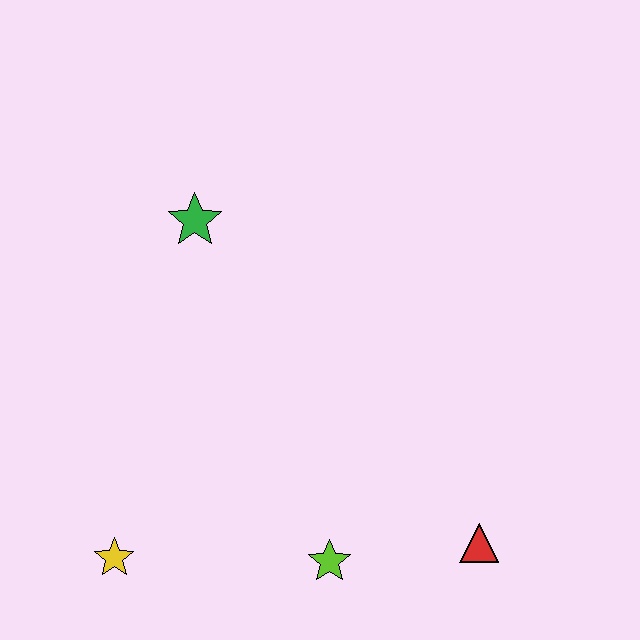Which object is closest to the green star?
The yellow star is closest to the green star.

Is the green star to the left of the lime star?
Yes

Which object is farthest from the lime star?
The green star is farthest from the lime star.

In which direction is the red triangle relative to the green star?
The red triangle is below the green star.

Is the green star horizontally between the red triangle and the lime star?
No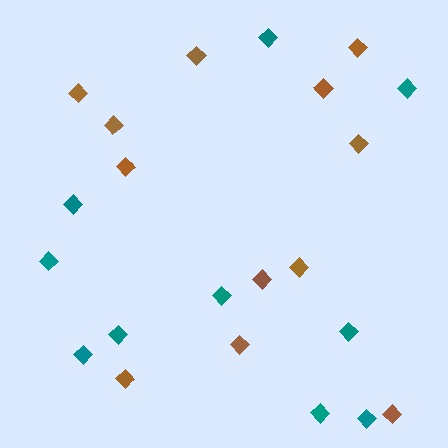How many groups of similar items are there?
There are 2 groups: one group of brown diamonds (12) and one group of teal diamonds (10).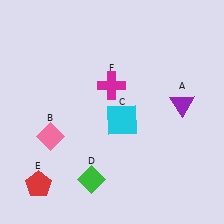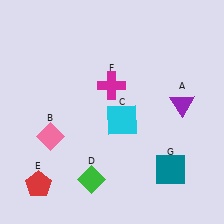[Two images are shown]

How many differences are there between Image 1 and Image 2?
There is 1 difference between the two images.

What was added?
A teal square (G) was added in Image 2.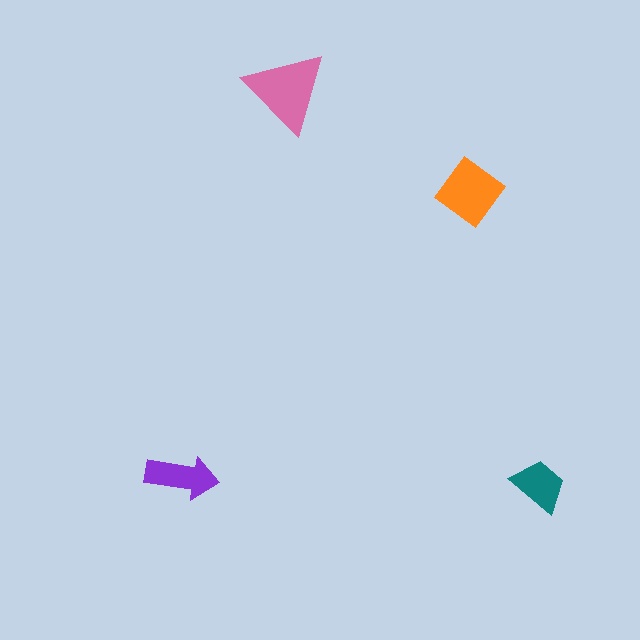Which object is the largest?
The pink triangle.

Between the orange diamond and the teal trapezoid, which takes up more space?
The orange diamond.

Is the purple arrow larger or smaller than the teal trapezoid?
Larger.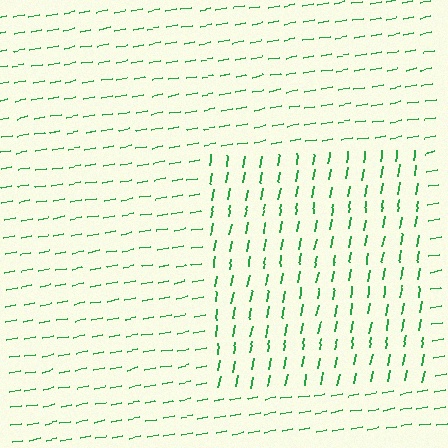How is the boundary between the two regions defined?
The boundary is defined purely by a change in line orientation (approximately 70 degrees difference). All lines are the same color and thickness.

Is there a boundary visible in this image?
Yes, there is a texture boundary formed by a change in line orientation.